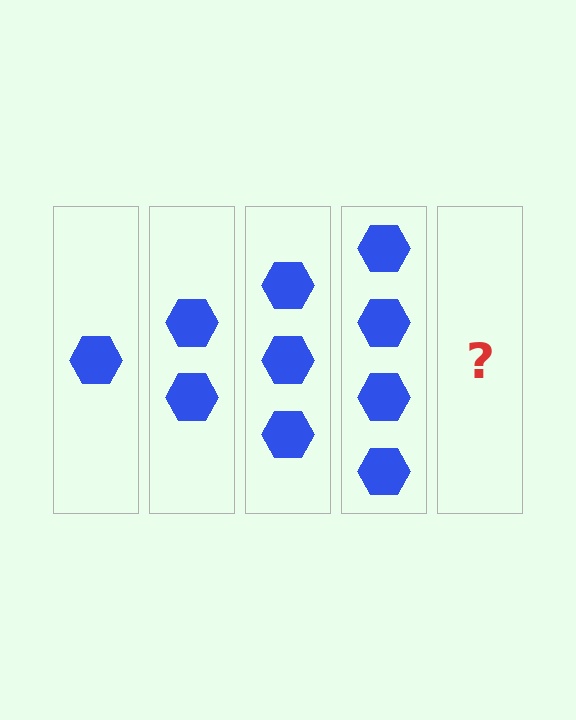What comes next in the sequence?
The next element should be 5 hexagons.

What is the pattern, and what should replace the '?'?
The pattern is that each step adds one more hexagon. The '?' should be 5 hexagons.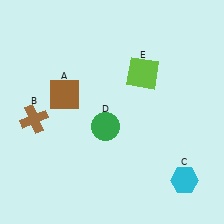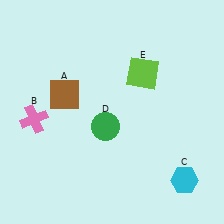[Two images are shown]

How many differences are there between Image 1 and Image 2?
There is 1 difference between the two images.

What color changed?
The cross (B) changed from brown in Image 1 to pink in Image 2.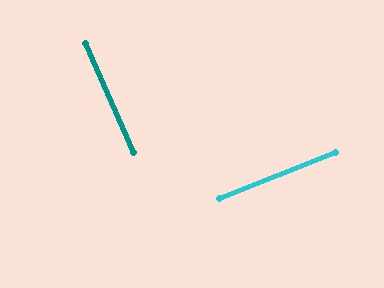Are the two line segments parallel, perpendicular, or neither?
Perpendicular — they meet at approximately 88°.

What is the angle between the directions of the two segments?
Approximately 88 degrees.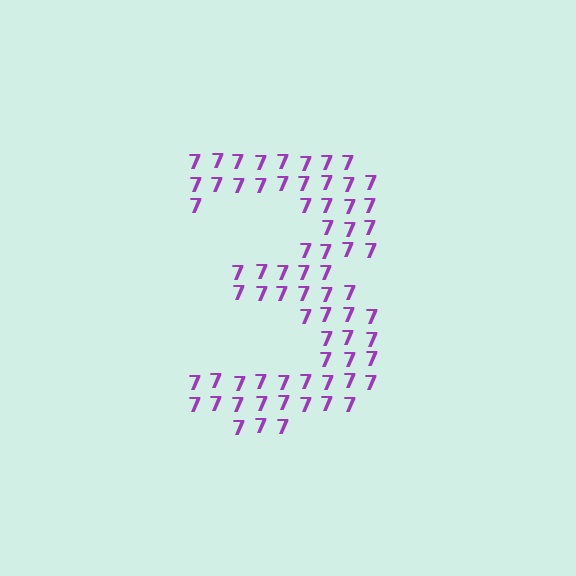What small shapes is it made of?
It is made of small digit 7's.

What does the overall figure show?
The overall figure shows the digit 3.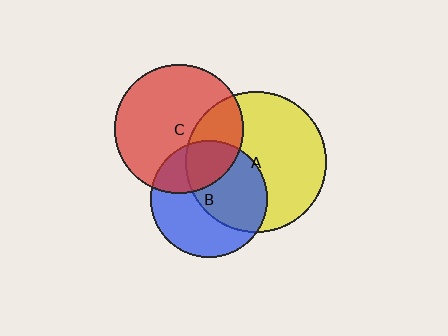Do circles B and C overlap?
Yes.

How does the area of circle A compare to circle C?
Approximately 1.2 times.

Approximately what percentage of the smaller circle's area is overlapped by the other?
Approximately 30%.